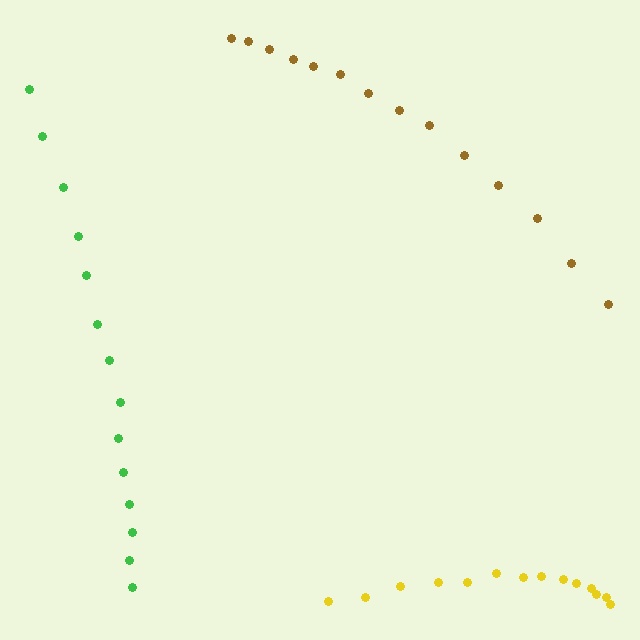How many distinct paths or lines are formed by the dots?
There are 3 distinct paths.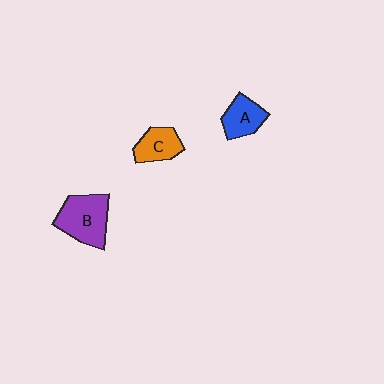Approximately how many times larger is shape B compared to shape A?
Approximately 1.6 times.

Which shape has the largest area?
Shape B (purple).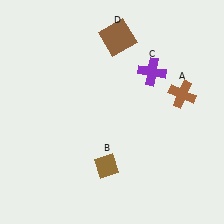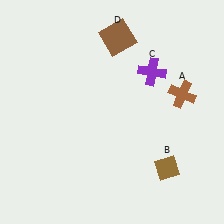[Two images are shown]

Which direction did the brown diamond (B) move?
The brown diamond (B) moved right.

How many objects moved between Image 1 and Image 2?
1 object moved between the two images.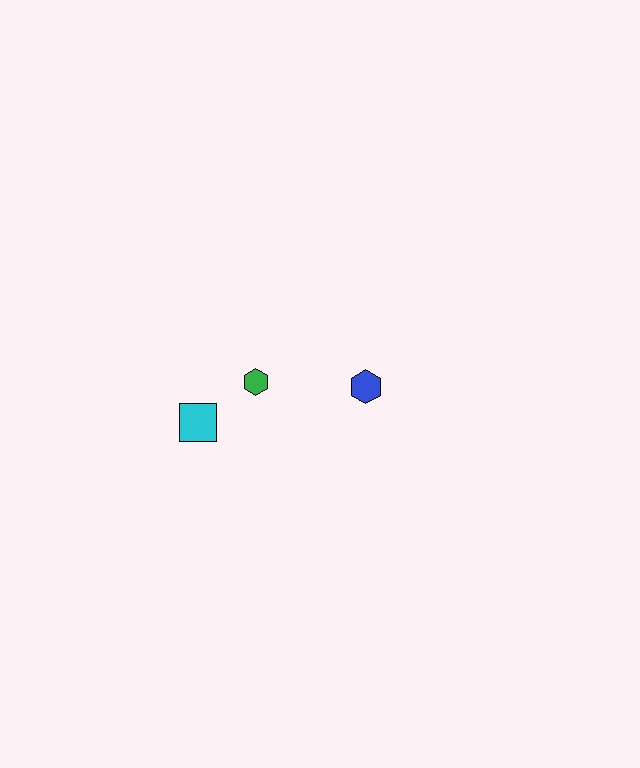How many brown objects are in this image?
There are no brown objects.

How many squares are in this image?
There is 1 square.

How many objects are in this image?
There are 3 objects.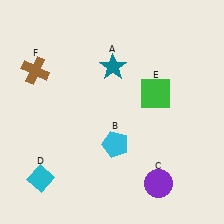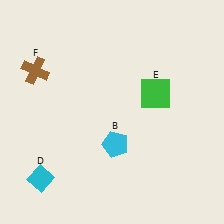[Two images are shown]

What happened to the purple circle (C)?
The purple circle (C) was removed in Image 2. It was in the bottom-right area of Image 1.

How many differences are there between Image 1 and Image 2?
There are 2 differences between the two images.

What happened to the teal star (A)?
The teal star (A) was removed in Image 2. It was in the top-right area of Image 1.